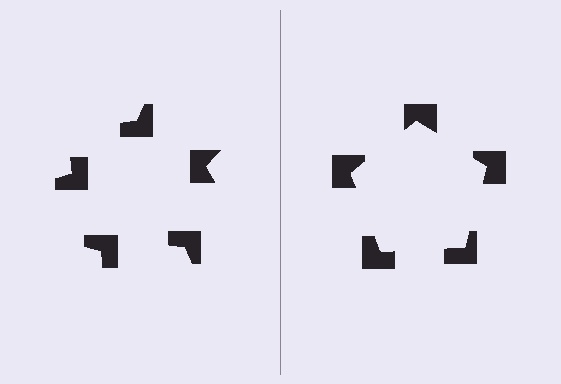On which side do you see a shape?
An illusory pentagon appears on the right side. On the left side the wedge cuts are rotated, so no coherent shape forms.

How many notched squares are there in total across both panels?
10 — 5 on each side.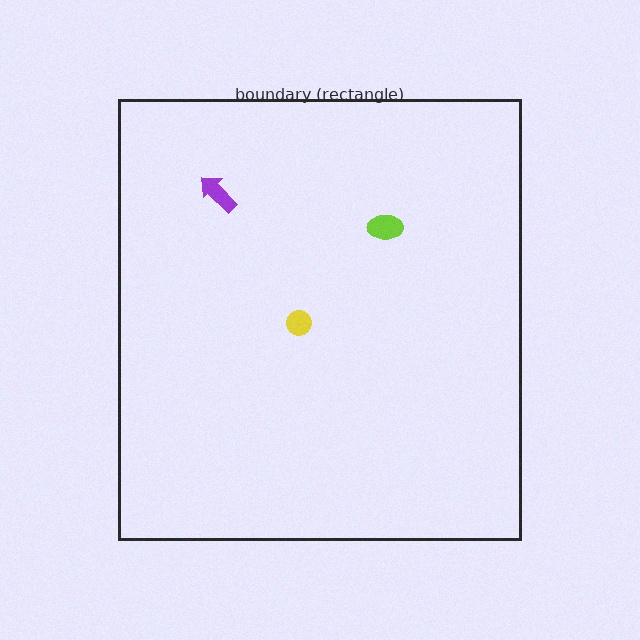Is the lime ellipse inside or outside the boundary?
Inside.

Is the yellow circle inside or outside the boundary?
Inside.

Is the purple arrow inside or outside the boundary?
Inside.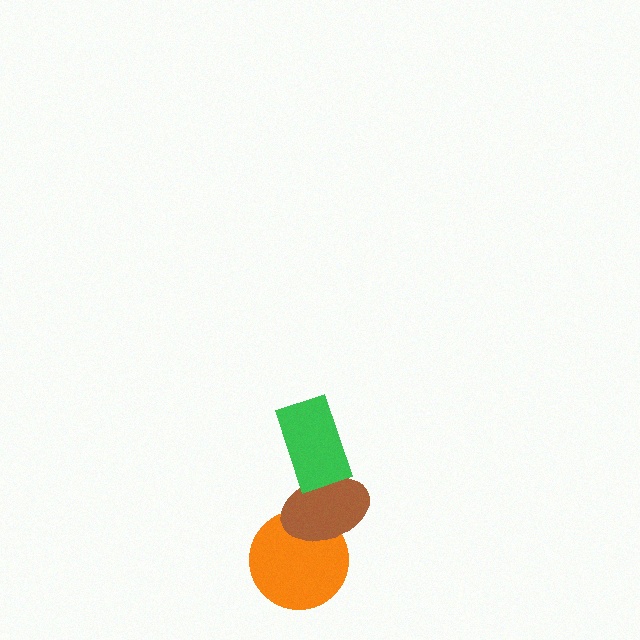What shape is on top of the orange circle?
The brown ellipse is on top of the orange circle.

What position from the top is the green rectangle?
The green rectangle is 1st from the top.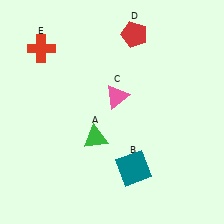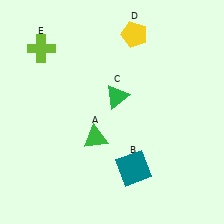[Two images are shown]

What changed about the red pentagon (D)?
In Image 1, D is red. In Image 2, it changed to yellow.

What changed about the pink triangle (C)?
In Image 1, C is pink. In Image 2, it changed to green.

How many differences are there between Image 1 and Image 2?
There are 3 differences between the two images.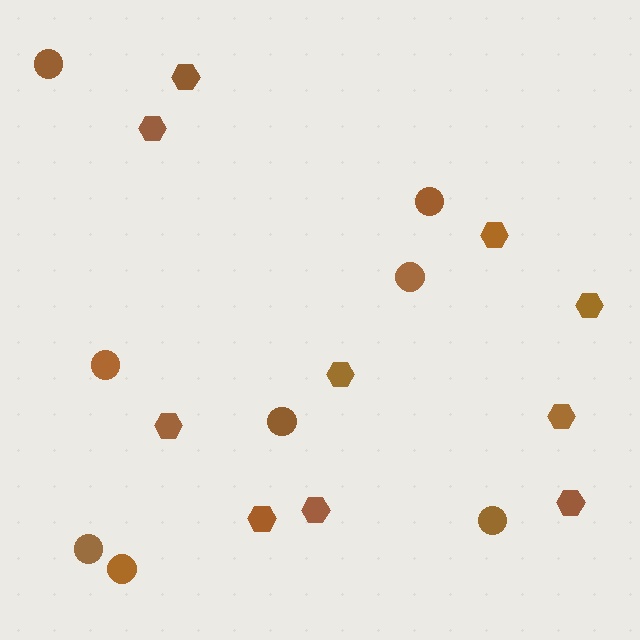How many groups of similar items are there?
There are 2 groups: one group of hexagons (10) and one group of circles (8).